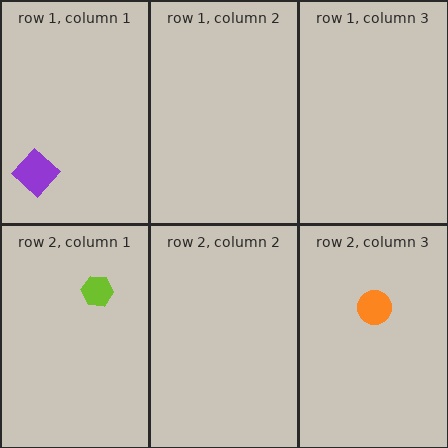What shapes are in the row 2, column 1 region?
The lime hexagon.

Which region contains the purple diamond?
The row 1, column 1 region.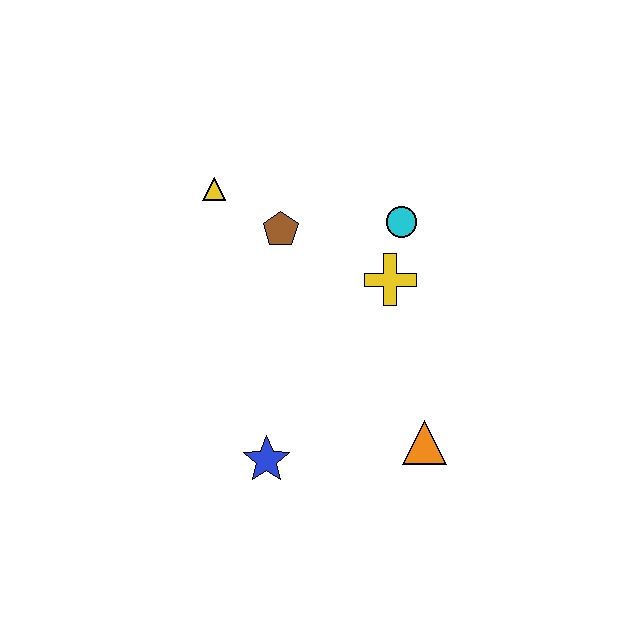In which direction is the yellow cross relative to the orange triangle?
The yellow cross is above the orange triangle.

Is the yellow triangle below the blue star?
No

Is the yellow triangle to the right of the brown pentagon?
No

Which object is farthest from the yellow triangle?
The orange triangle is farthest from the yellow triangle.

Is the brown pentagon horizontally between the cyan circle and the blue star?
Yes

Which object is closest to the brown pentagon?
The yellow triangle is closest to the brown pentagon.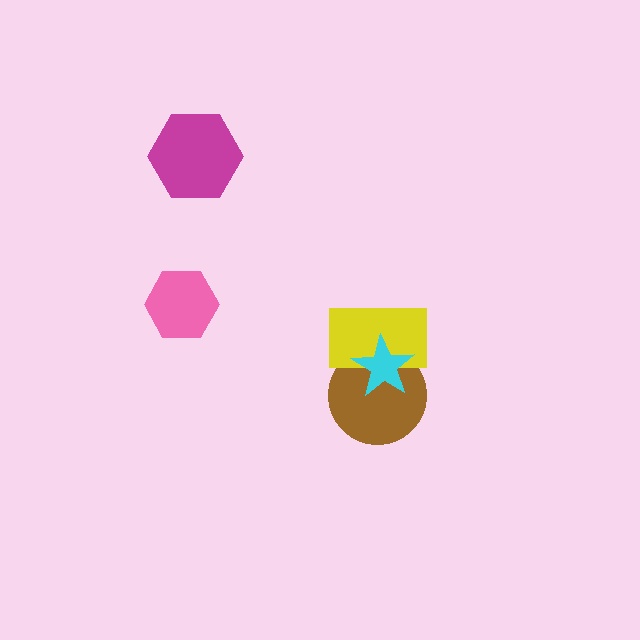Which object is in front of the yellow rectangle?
The cyan star is in front of the yellow rectangle.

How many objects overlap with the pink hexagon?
0 objects overlap with the pink hexagon.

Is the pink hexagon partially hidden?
No, no other shape covers it.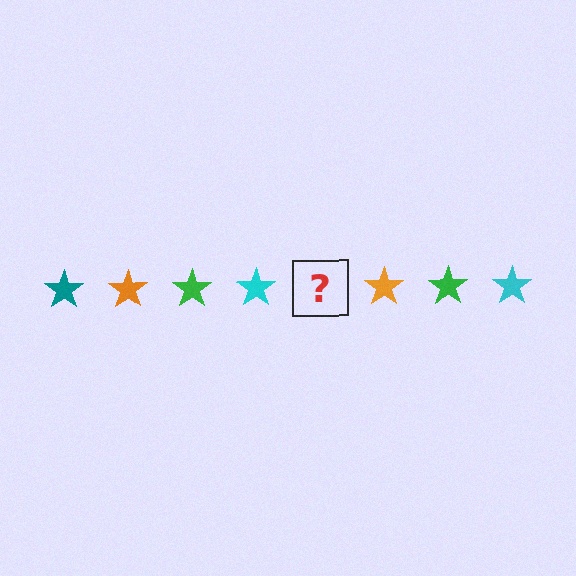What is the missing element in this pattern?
The missing element is a teal star.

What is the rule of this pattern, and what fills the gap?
The rule is that the pattern cycles through teal, orange, green, cyan stars. The gap should be filled with a teal star.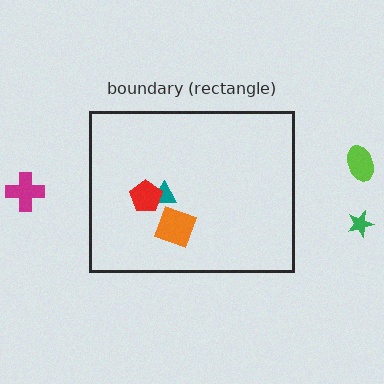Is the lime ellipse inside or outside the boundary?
Outside.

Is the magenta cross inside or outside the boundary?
Outside.